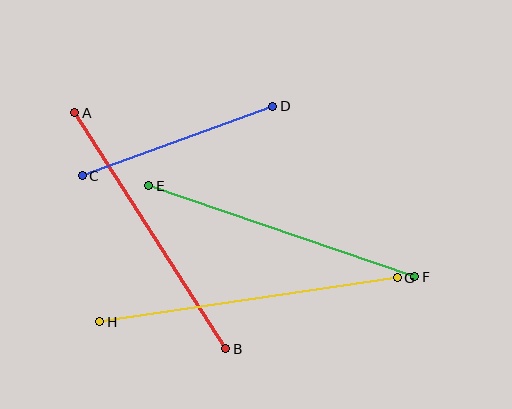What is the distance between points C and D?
The distance is approximately 203 pixels.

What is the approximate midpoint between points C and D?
The midpoint is at approximately (177, 141) pixels.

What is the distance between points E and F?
The distance is approximately 281 pixels.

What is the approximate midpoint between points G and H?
The midpoint is at approximately (249, 300) pixels.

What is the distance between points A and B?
The distance is approximately 280 pixels.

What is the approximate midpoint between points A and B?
The midpoint is at approximately (150, 231) pixels.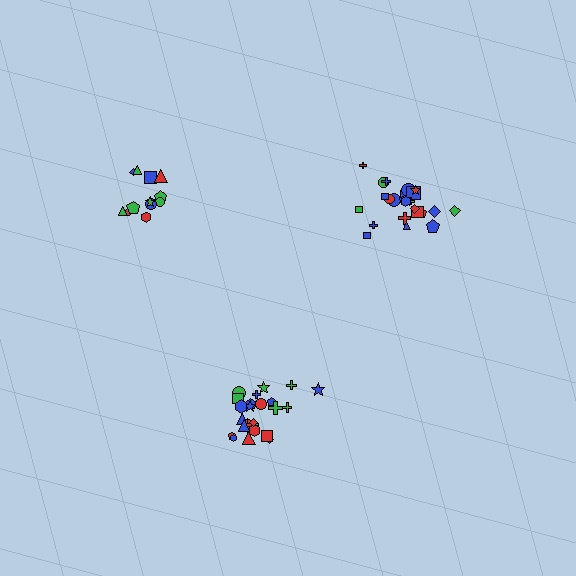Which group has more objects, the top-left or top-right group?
The top-right group.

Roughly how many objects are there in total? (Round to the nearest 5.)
Roughly 60 objects in total.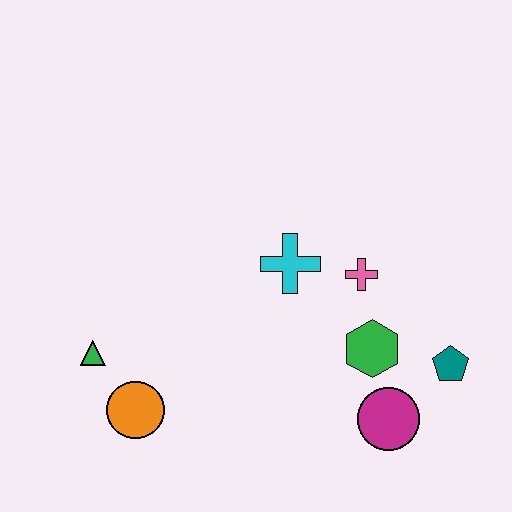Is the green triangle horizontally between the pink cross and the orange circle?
No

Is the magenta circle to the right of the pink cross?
Yes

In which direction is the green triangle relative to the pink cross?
The green triangle is to the left of the pink cross.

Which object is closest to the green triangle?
The orange circle is closest to the green triangle.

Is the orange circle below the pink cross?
Yes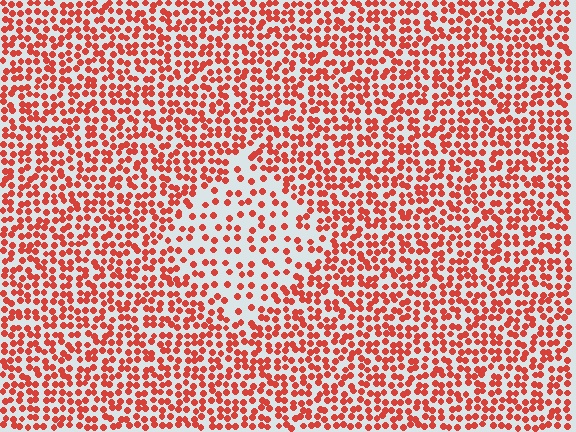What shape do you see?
I see a diamond.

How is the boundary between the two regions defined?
The boundary is defined by a change in element density (approximately 2.0x ratio). All elements are the same color, size, and shape.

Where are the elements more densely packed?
The elements are more densely packed outside the diamond boundary.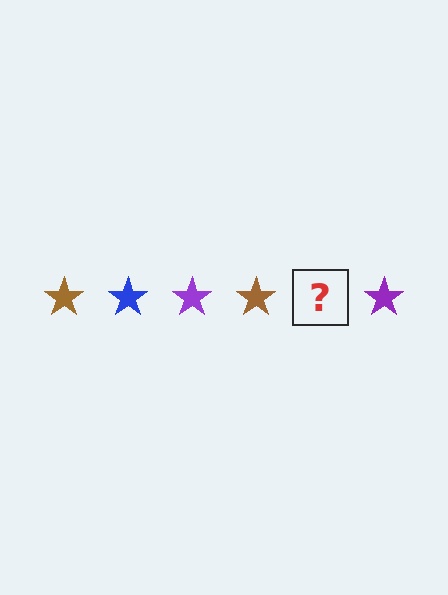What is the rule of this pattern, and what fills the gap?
The rule is that the pattern cycles through brown, blue, purple stars. The gap should be filled with a blue star.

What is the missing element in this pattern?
The missing element is a blue star.